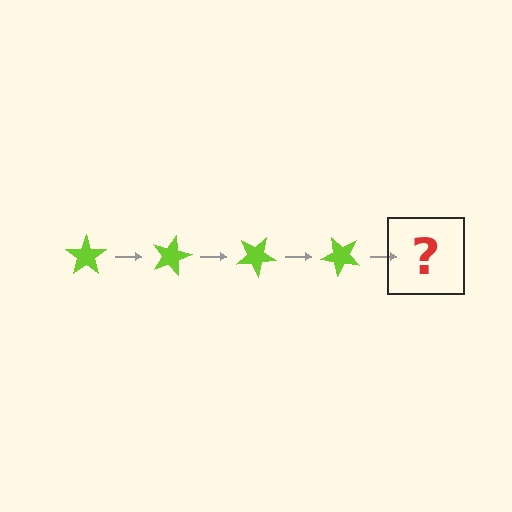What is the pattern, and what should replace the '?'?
The pattern is that the star rotates 15 degrees each step. The '?' should be a lime star rotated 60 degrees.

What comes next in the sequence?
The next element should be a lime star rotated 60 degrees.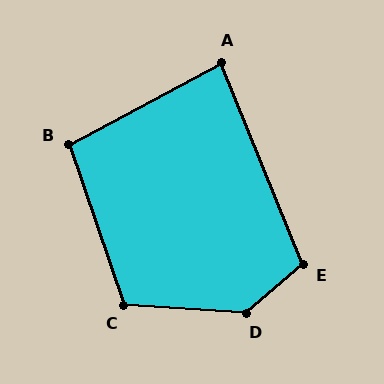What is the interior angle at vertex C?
Approximately 112 degrees (obtuse).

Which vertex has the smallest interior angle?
A, at approximately 84 degrees.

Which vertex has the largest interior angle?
D, at approximately 136 degrees.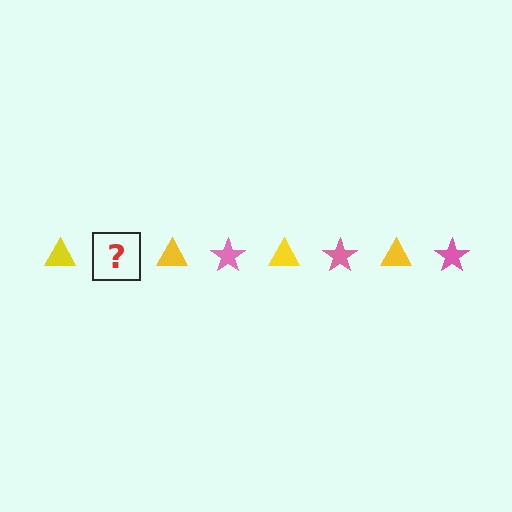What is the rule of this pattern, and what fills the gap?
The rule is that the pattern alternates between yellow triangle and pink star. The gap should be filled with a pink star.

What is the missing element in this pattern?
The missing element is a pink star.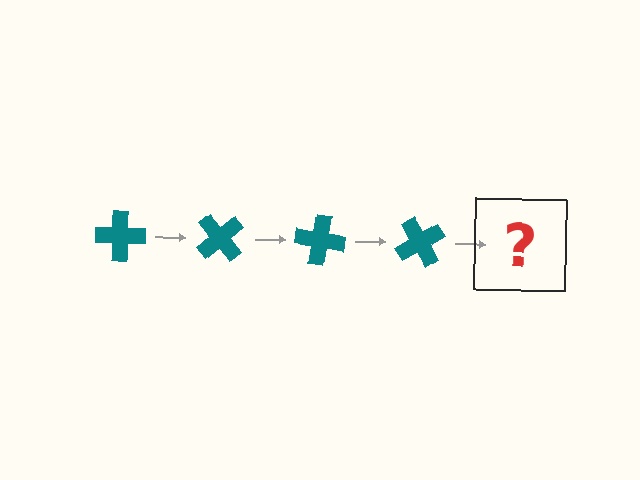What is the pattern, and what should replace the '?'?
The pattern is that the cross rotates 50 degrees each step. The '?' should be a teal cross rotated 200 degrees.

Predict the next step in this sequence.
The next step is a teal cross rotated 200 degrees.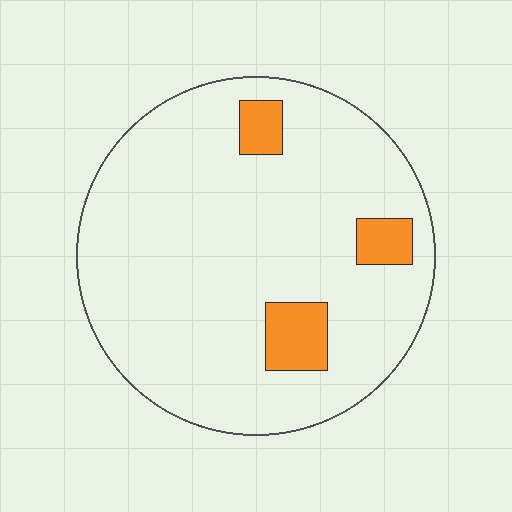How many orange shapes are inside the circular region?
3.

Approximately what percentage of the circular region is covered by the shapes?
Approximately 10%.